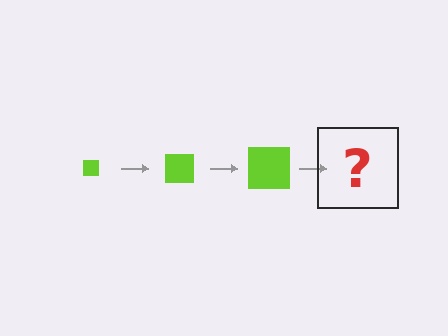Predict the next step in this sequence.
The next step is a lime square, larger than the previous one.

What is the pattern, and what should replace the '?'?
The pattern is that the square gets progressively larger each step. The '?' should be a lime square, larger than the previous one.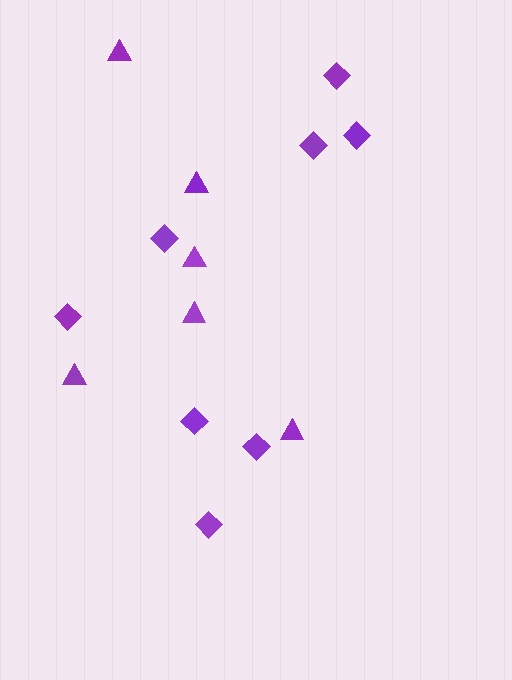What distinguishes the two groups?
There are 2 groups: one group of triangles (6) and one group of diamonds (8).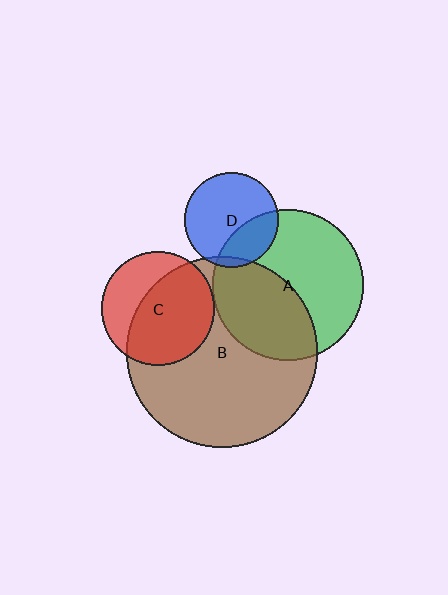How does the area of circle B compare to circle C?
Approximately 2.8 times.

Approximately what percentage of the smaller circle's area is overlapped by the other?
Approximately 30%.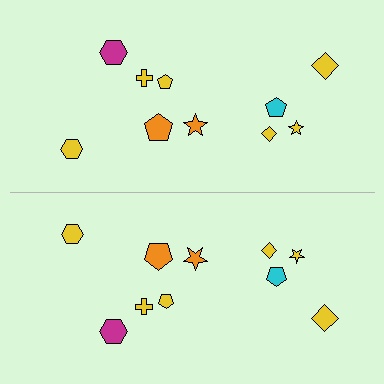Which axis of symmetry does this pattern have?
The pattern has a horizontal axis of symmetry running through the center of the image.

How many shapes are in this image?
There are 20 shapes in this image.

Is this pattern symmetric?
Yes, this pattern has bilateral (reflection) symmetry.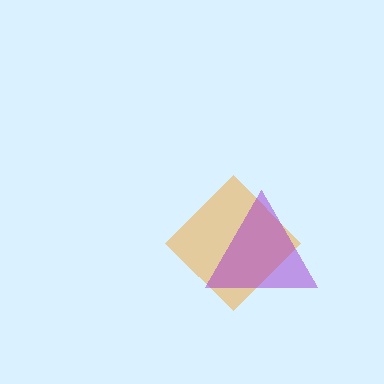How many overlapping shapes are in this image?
There are 2 overlapping shapes in the image.